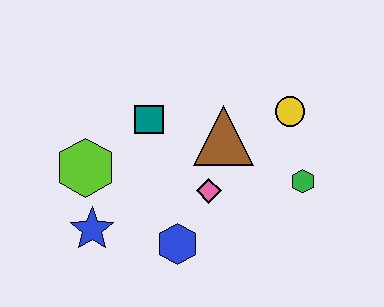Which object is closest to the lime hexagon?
The blue star is closest to the lime hexagon.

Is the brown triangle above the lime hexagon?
Yes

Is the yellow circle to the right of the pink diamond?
Yes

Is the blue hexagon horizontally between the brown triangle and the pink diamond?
No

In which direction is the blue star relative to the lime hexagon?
The blue star is below the lime hexagon.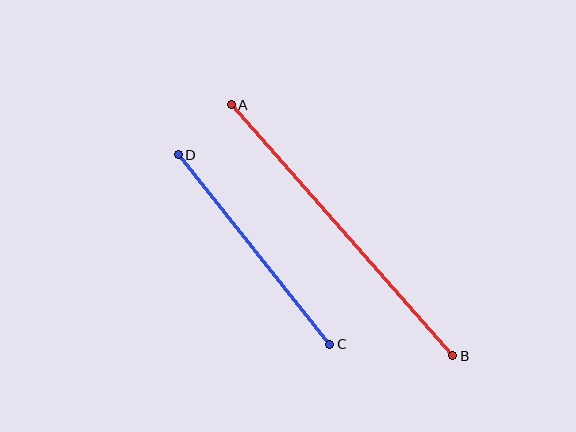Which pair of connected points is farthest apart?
Points A and B are farthest apart.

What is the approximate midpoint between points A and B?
The midpoint is at approximately (342, 230) pixels.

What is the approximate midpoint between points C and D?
The midpoint is at approximately (254, 250) pixels.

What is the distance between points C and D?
The distance is approximately 243 pixels.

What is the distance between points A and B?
The distance is approximately 335 pixels.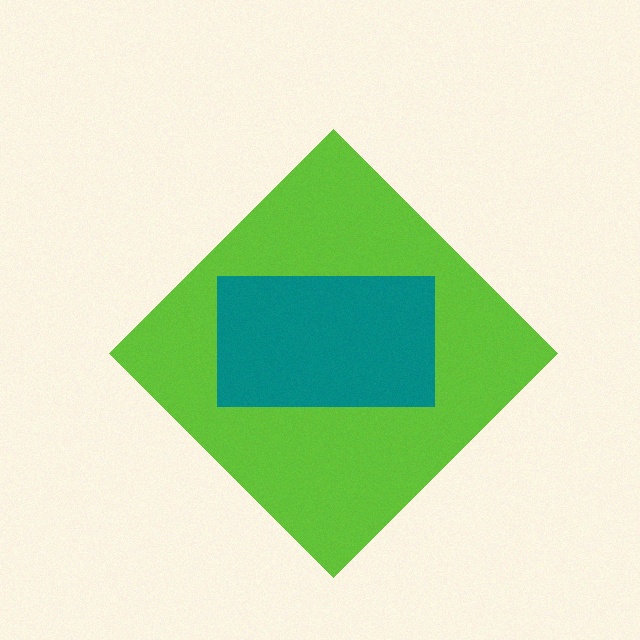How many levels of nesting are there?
2.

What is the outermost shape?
The lime diamond.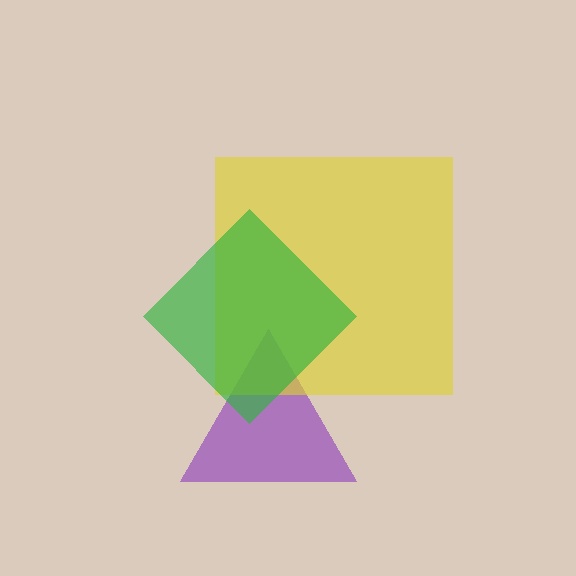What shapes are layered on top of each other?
The layered shapes are: a purple triangle, a yellow square, a green diamond.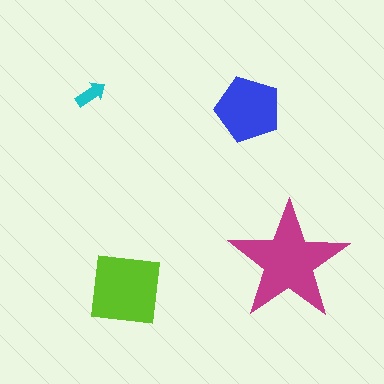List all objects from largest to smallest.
The magenta star, the lime square, the blue pentagon, the cyan arrow.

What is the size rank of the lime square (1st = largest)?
2nd.